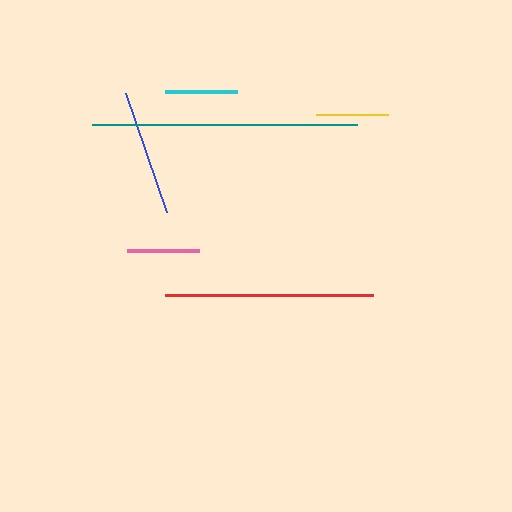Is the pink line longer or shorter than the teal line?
The teal line is longer than the pink line.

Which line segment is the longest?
The teal line is the longest at approximately 265 pixels.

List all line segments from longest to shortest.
From longest to shortest: teal, red, blue, yellow, cyan, pink.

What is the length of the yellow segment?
The yellow segment is approximately 72 pixels long.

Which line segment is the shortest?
The pink line is the shortest at approximately 72 pixels.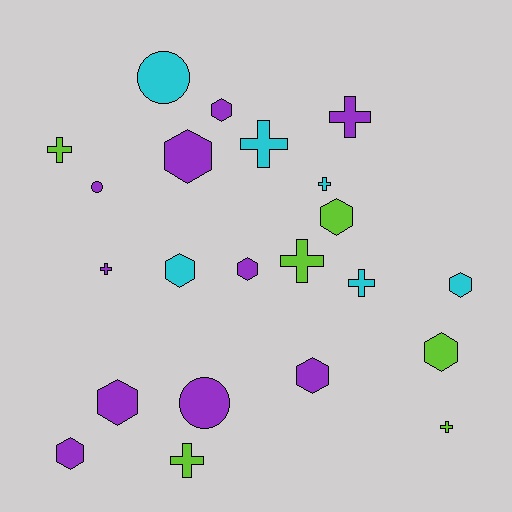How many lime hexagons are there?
There are 2 lime hexagons.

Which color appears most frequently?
Purple, with 10 objects.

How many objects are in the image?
There are 22 objects.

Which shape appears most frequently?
Hexagon, with 10 objects.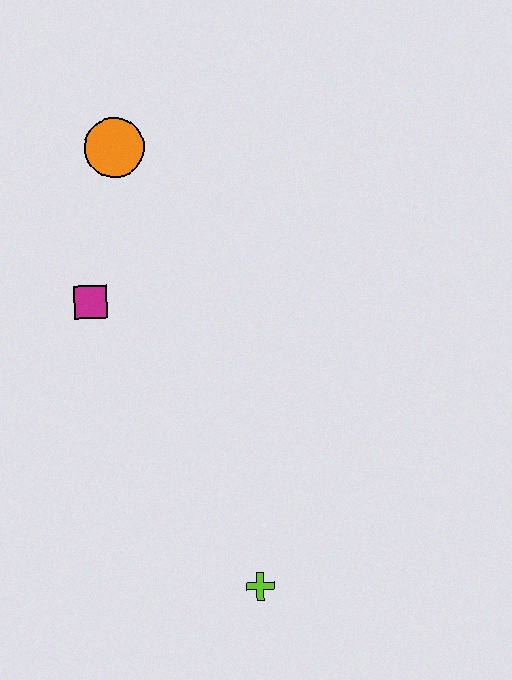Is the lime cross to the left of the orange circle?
No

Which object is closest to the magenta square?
The orange circle is closest to the magenta square.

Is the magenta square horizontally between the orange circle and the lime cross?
No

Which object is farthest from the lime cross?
The orange circle is farthest from the lime cross.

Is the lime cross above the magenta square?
No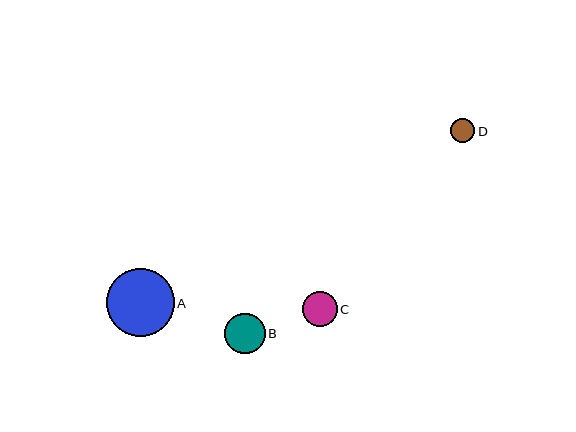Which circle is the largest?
Circle A is the largest with a size of approximately 68 pixels.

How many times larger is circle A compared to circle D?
Circle A is approximately 2.8 times the size of circle D.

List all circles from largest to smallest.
From largest to smallest: A, B, C, D.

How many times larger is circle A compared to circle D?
Circle A is approximately 2.8 times the size of circle D.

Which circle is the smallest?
Circle D is the smallest with a size of approximately 24 pixels.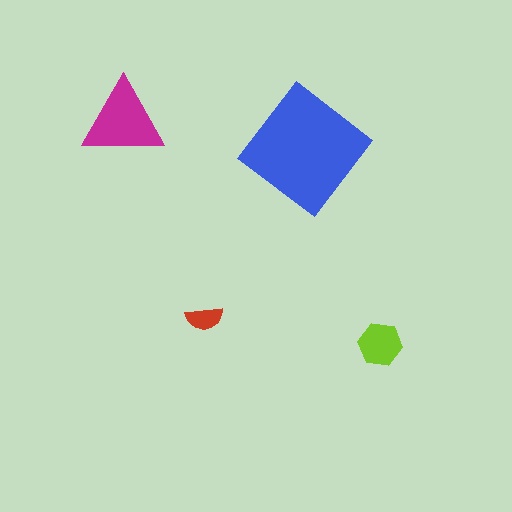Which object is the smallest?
The red semicircle.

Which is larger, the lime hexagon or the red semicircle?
The lime hexagon.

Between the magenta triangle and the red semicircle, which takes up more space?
The magenta triangle.